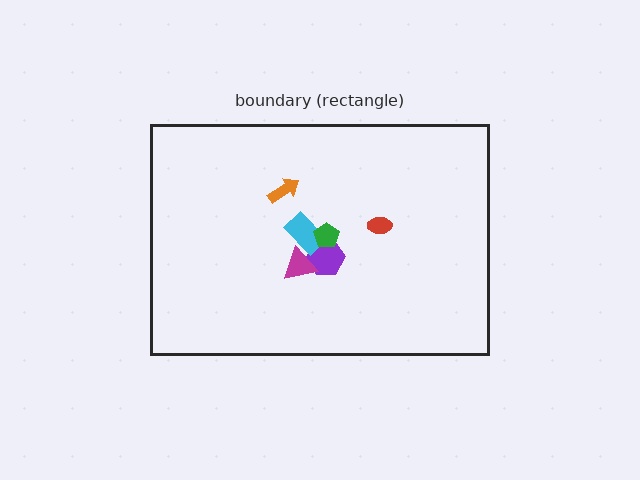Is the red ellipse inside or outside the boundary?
Inside.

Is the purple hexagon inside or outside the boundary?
Inside.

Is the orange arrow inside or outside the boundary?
Inside.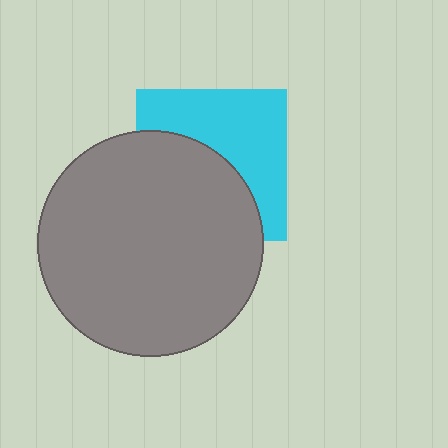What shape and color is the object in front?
The object in front is a gray circle.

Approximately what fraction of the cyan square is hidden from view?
Roughly 50% of the cyan square is hidden behind the gray circle.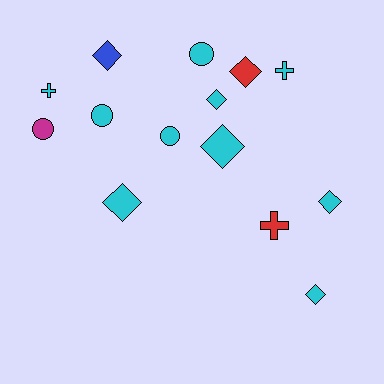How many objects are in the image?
There are 14 objects.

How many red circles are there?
There are no red circles.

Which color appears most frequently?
Cyan, with 10 objects.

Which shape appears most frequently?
Diamond, with 7 objects.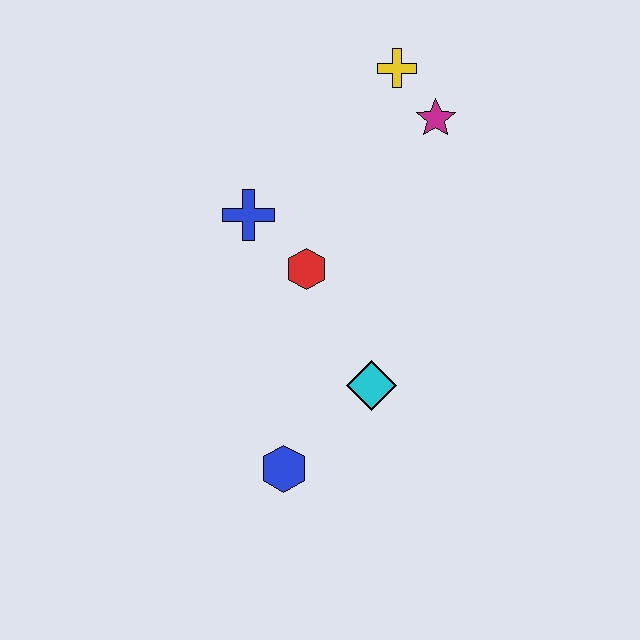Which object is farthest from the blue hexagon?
The yellow cross is farthest from the blue hexagon.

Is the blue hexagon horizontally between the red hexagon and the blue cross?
Yes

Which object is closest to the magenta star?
The yellow cross is closest to the magenta star.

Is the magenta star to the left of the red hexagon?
No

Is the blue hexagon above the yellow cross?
No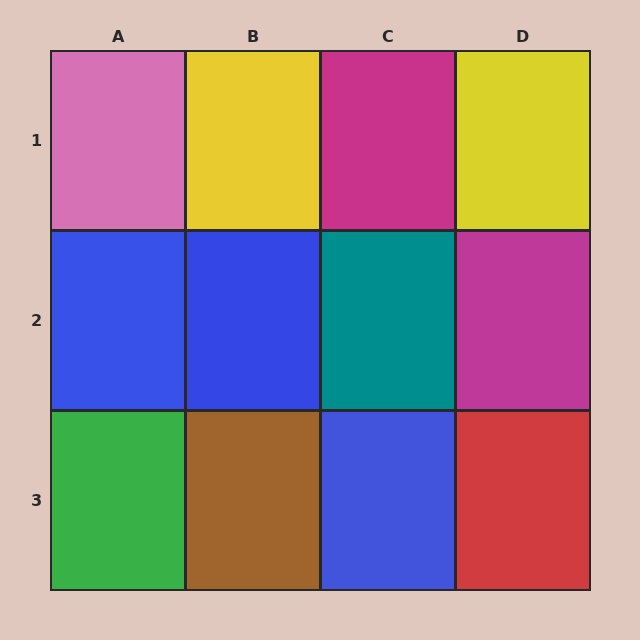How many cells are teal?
1 cell is teal.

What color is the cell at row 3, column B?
Brown.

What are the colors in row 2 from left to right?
Blue, blue, teal, magenta.